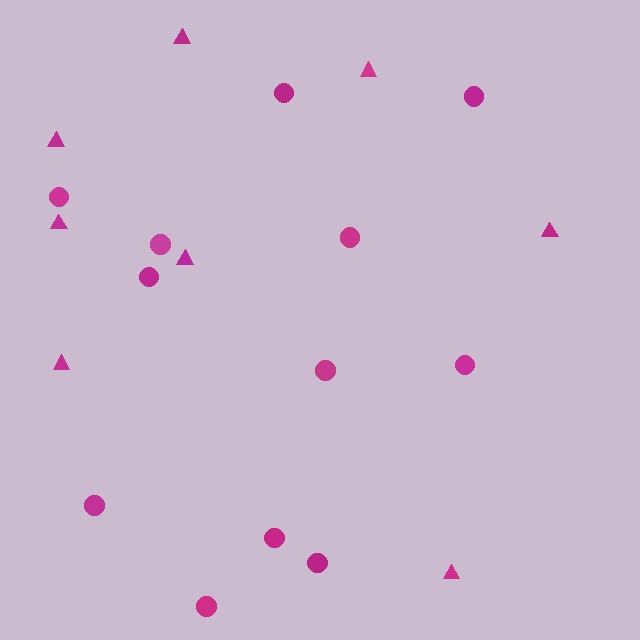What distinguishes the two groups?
There are 2 groups: one group of triangles (8) and one group of circles (12).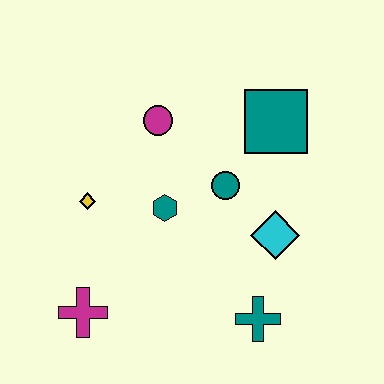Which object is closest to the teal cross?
The cyan diamond is closest to the teal cross.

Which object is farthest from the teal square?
The magenta cross is farthest from the teal square.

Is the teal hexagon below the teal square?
Yes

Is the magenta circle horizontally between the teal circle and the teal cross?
No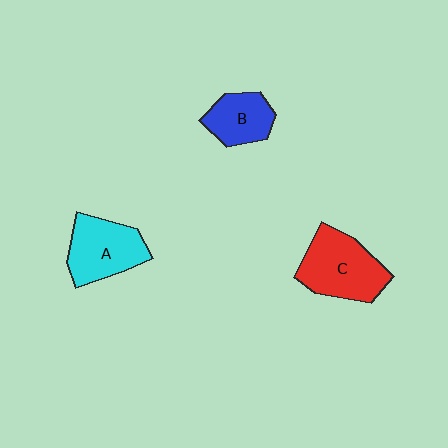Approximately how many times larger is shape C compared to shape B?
Approximately 1.6 times.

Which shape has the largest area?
Shape C (red).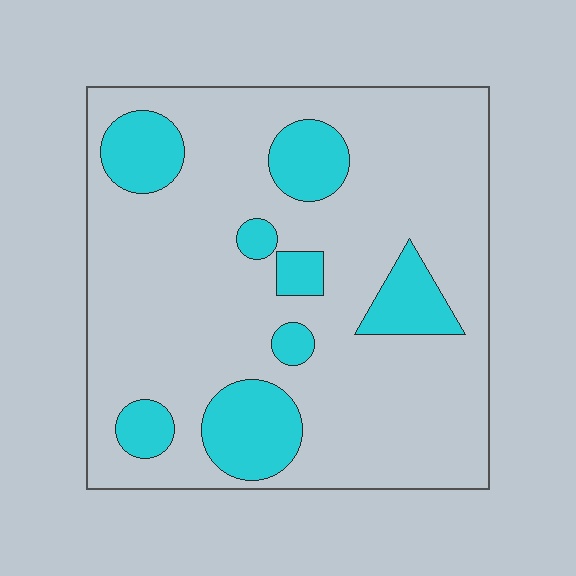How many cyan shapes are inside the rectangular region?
8.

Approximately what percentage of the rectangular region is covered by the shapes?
Approximately 20%.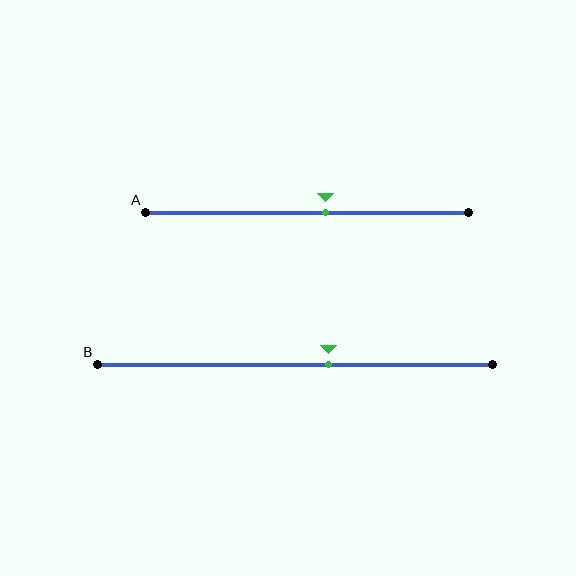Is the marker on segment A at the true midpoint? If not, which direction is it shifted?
No, the marker on segment A is shifted to the right by about 6% of the segment length.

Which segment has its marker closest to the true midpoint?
Segment A has its marker closest to the true midpoint.